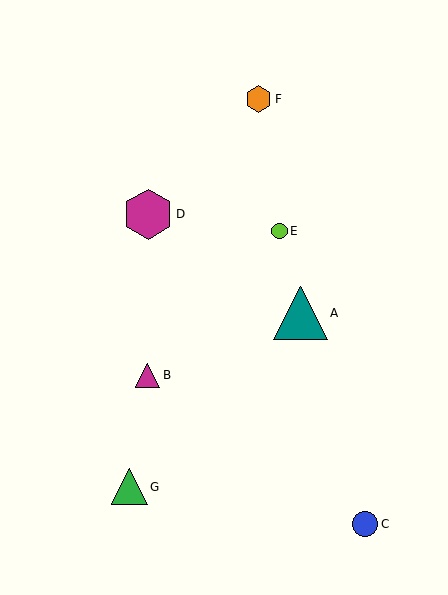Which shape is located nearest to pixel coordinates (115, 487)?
The green triangle (labeled G) at (129, 487) is nearest to that location.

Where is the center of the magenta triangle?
The center of the magenta triangle is at (148, 375).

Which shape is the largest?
The teal triangle (labeled A) is the largest.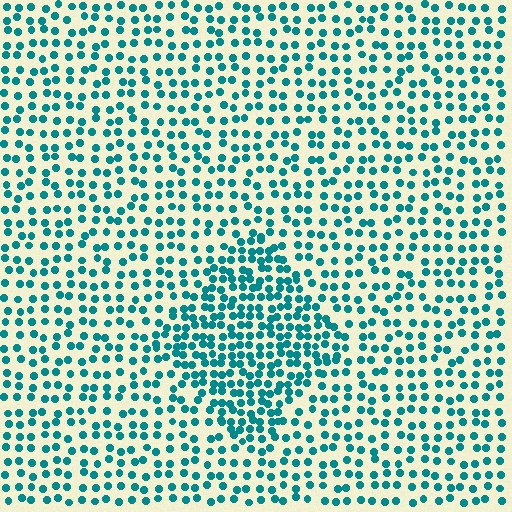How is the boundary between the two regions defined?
The boundary is defined by a change in element density (approximately 1.8x ratio). All elements are the same color, size, and shape.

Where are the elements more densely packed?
The elements are more densely packed inside the diamond boundary.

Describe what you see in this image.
The image contains small teal elements arranged at two different densities. A diamond-shaped region is visible where the elements are more densely packed than the surrounding area.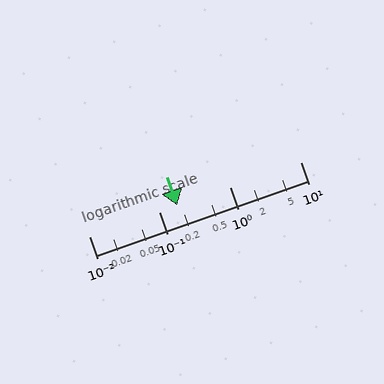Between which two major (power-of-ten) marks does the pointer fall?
The pointer is between 0.1 and 1.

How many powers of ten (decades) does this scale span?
The scale spans 3 decades, from 0.01 to 10.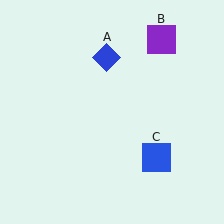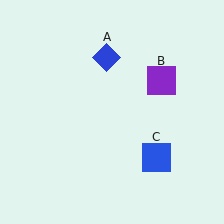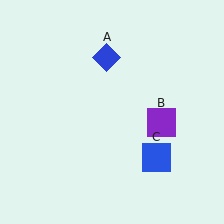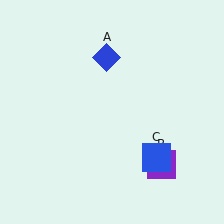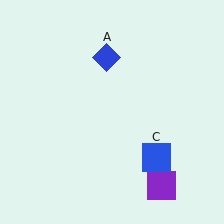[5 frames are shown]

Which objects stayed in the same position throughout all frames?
Blue diamond (object A) and blue square (object C) remained stationary.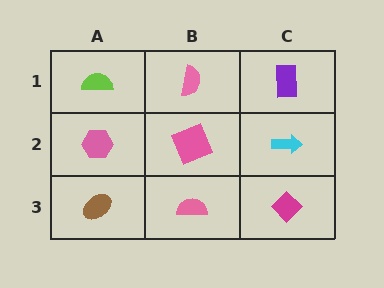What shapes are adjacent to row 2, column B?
A pink semicircle (row 1, column B), a pink semicircle (row 3, column B), a pink hexagon (row 2, column A), a cyan arrow (row 2, column C).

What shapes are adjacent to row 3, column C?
A cyan arrow (row 2, column C), a pink semicircle (row 3, column B).